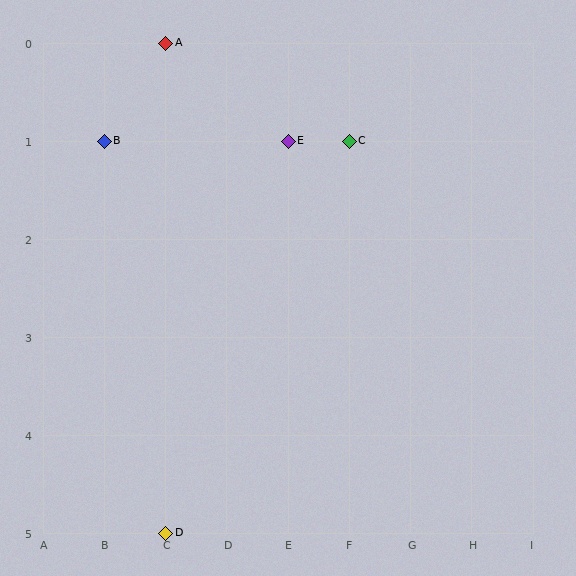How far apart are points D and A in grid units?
Points D and A are 5 rows apart.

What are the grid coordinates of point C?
Point C is at grid coordinates (F, 1).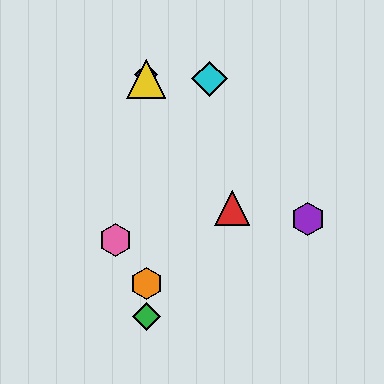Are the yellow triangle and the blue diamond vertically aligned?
Yes, both are at x≈146.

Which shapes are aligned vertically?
The blue diamond, the green diamond, the yellow triangle, the orange hexagon are aligned vertically.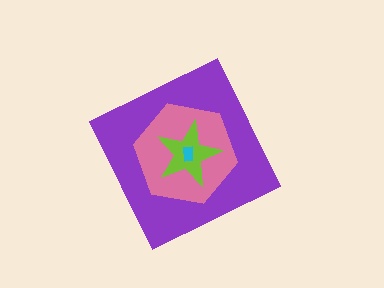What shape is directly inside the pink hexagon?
The lime star.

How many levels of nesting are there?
4.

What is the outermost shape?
The purple diamond.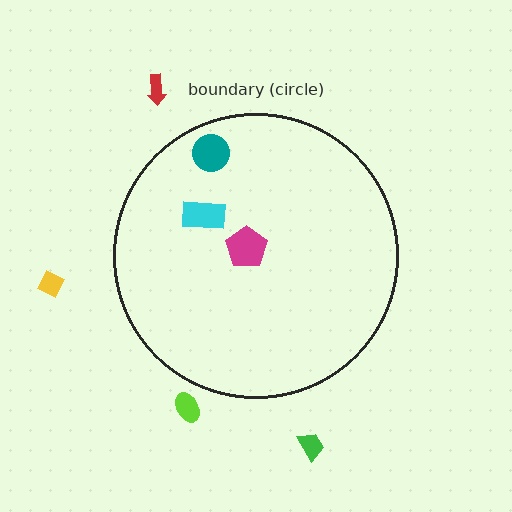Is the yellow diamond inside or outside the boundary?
Outside.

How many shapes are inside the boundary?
3 inside, 4 outside.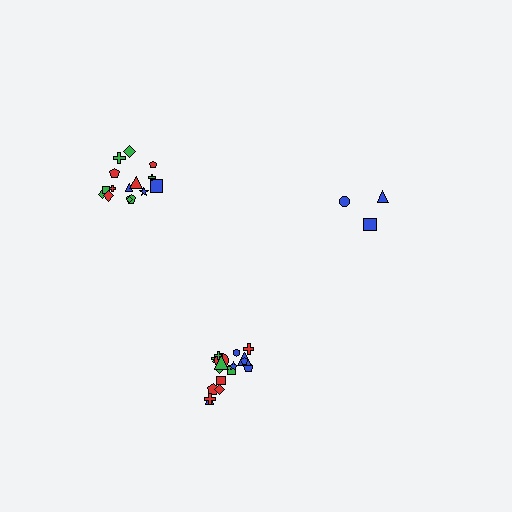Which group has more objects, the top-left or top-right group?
The top-left group.